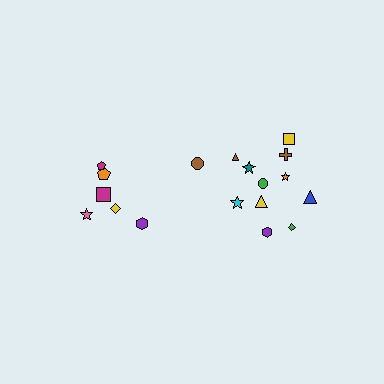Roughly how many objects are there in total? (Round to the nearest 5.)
Roughly 20 objects in total.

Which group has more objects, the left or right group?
The right group.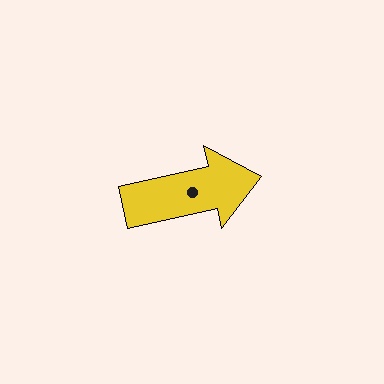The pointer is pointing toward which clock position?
Roughly 3 o'clock.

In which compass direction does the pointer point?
East.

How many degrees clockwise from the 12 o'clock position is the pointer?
Approximately 78 degrees.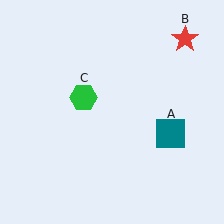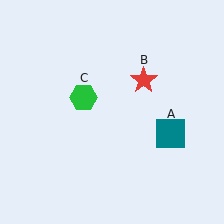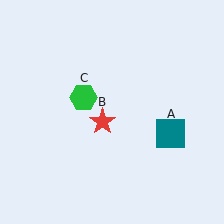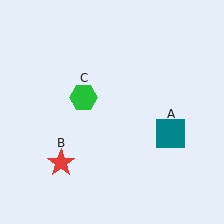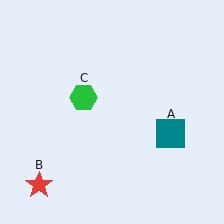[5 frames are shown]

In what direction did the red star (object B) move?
The red star (object B) moved down and to the left.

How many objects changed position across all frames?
1 object changed position: red star (object B).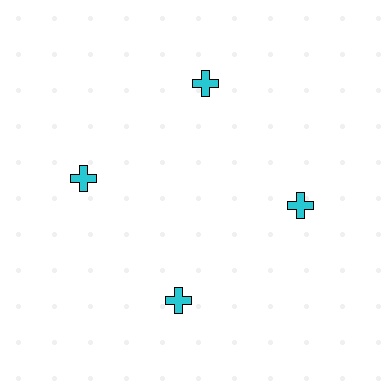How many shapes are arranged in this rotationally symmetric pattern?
There are 4 shapes, arranged in 4 groups of 1.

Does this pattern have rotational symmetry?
Yes, this pattern has 4-fold rotational symmetry. It looks the same after rotating 90 degrees around the center.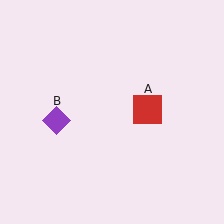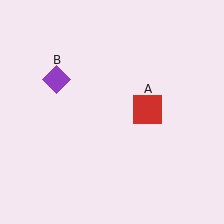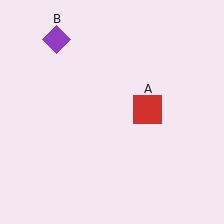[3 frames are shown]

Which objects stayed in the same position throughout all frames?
Red square (object A) remained stationary.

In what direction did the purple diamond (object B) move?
The purple diamond (object B) moved up.